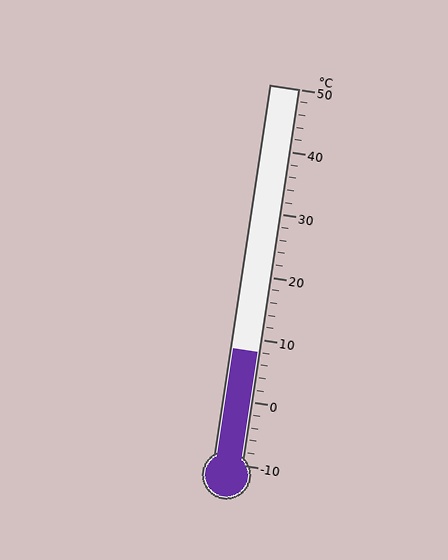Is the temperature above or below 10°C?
The temperature is below 10°C.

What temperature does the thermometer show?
The thermometer shows approximately 8°C.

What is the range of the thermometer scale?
The thermometer scale ranges from -10°C to 50°C.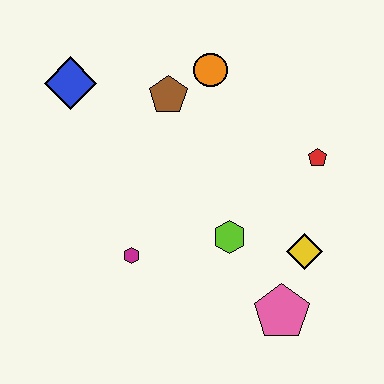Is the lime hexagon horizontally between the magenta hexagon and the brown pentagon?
No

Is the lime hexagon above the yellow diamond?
Yes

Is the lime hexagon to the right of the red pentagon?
No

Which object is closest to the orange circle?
The brown pentagon is closest to the orange circle.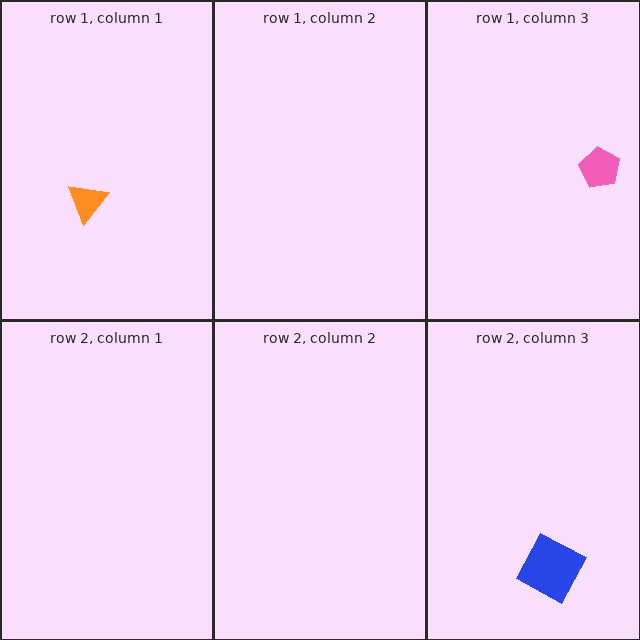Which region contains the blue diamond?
The row 2, column 3 region.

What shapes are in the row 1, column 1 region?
The orange triangle.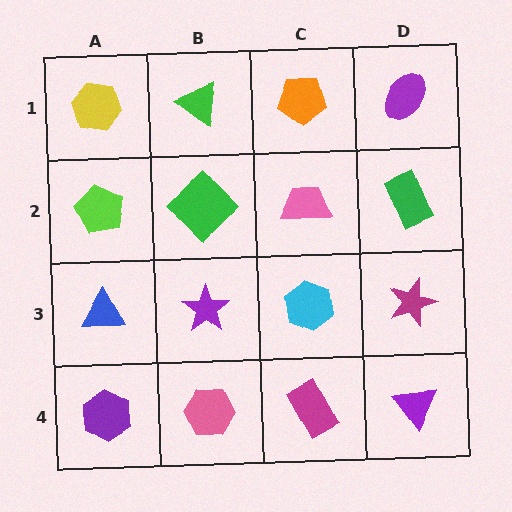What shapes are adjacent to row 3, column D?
A green rectangle (row 2, column D), a purple triangle (row 4, column D), a cyan hexagon (row 3, column C).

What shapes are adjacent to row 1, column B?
A green diamond (row 2, column B), a yellow hexagon (row 1, column A), an orange pentagon (row 1, column C).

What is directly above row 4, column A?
A blue triangle.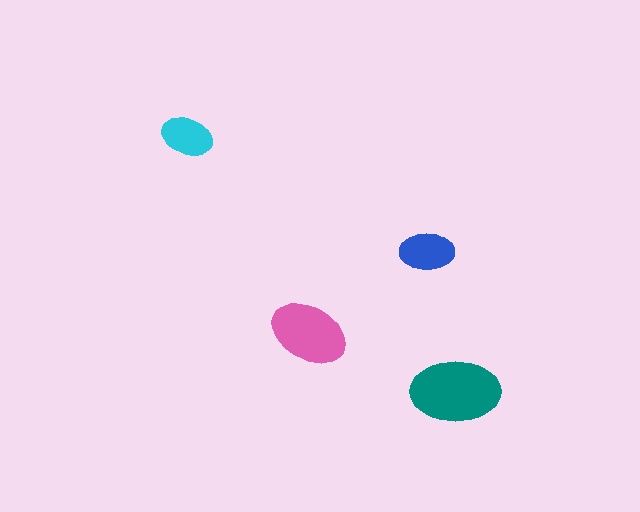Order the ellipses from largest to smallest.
the teal one, the pink one, the blue one, the cyan one.